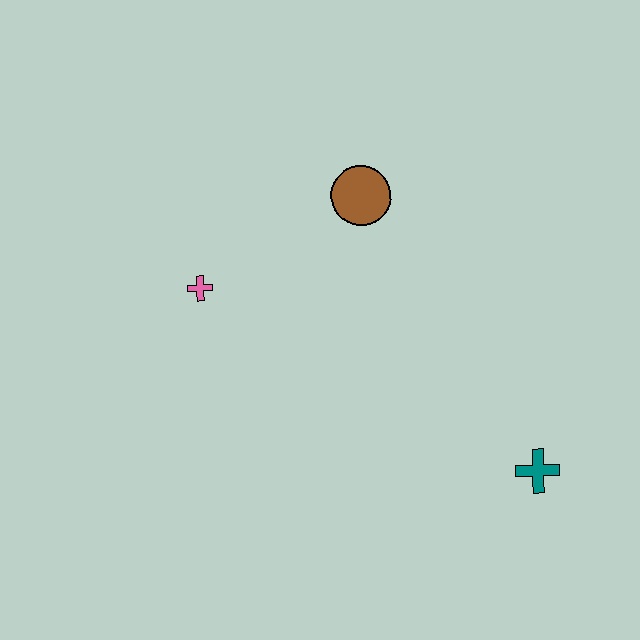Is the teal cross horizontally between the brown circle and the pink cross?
No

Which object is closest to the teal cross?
The brown circle is closest to the teal cross.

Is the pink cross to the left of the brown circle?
Yes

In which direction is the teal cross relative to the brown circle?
The teal cross is below the brown circle.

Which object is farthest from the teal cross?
The pink cross is farthest from the teal cross.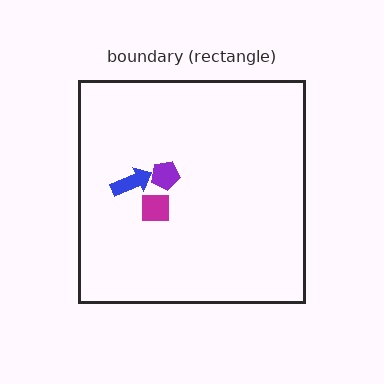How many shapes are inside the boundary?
3 inside, 0 outside.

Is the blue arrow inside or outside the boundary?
Inside.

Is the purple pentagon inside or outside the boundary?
Inside.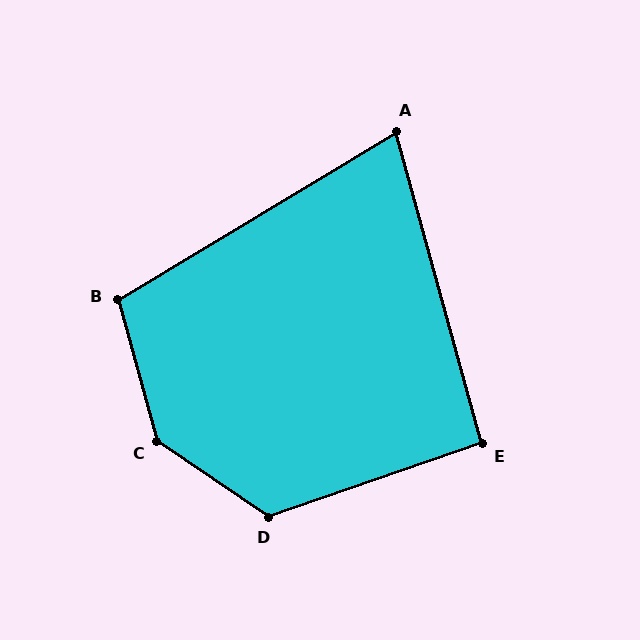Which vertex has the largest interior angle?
C, at approximately 139 degrees.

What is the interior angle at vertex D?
Approximately 127 degrees (obtuse).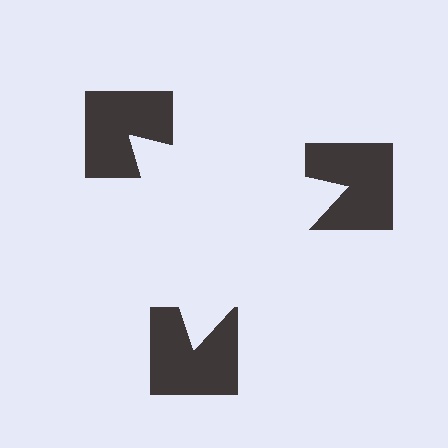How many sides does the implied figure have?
3 sides.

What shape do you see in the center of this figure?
An illusory triangle — its edges are inferred from the aligned wedge cuts in the notched squares, not physically drawn.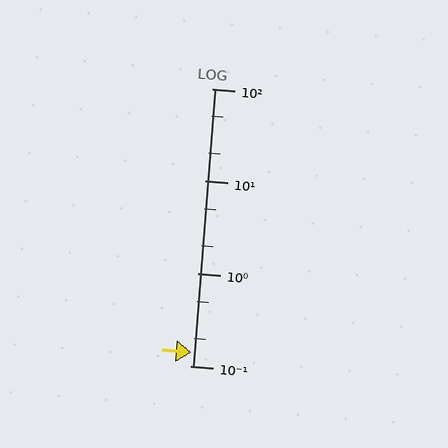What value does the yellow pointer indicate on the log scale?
The pointer indicates approximately 0.14.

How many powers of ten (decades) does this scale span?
The scale spans 3 decades, from 0.1 to 100.